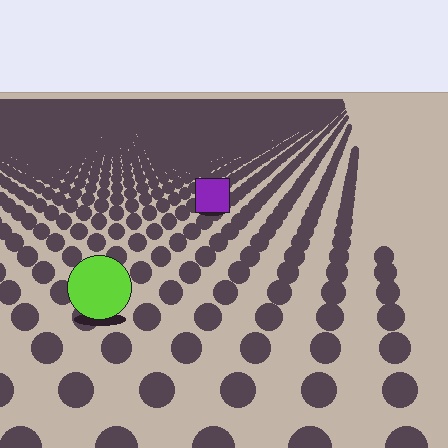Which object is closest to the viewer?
The lime circle is closest. The texture marks near it are larger and more spread out.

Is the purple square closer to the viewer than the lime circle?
No. The lime circle is closer — you can tell from the texture gradient: the ground texture is coarser near it.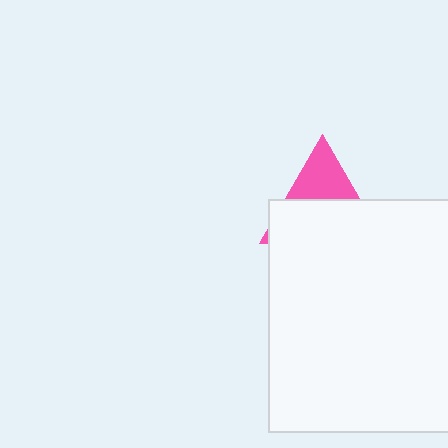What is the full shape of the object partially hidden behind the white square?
The partially hidden object is a pink triangle.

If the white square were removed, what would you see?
You would see the complete pink triangle.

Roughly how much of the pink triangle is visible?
A small part of it is visible (roughly 37%).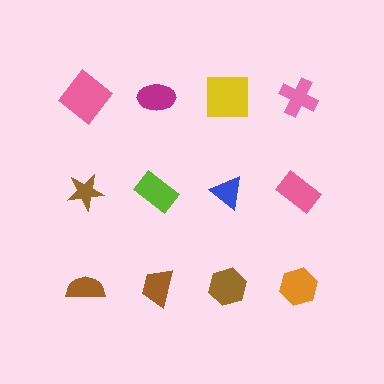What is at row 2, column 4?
A pink rectangle.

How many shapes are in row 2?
4 shapes.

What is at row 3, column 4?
An orange hexagon.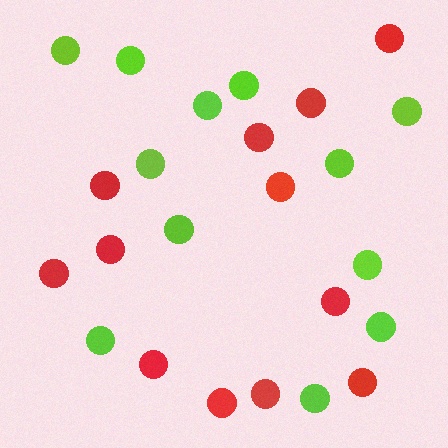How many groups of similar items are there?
There are 2 groups: one group of red circles (12) and one group of lime circles (12).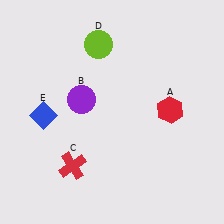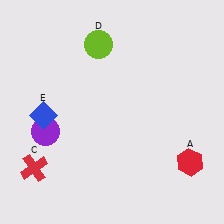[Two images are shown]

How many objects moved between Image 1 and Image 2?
3 objects moved between the two images.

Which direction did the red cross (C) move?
The red cross (C) moved left.